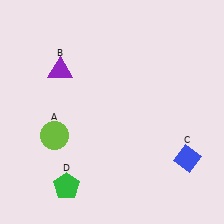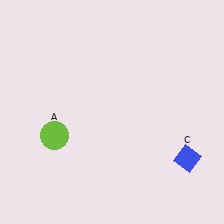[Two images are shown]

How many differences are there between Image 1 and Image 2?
There are 2 differences between the two images.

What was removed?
The purple triangle (B), the green pentagon (D) were removed in Image 2.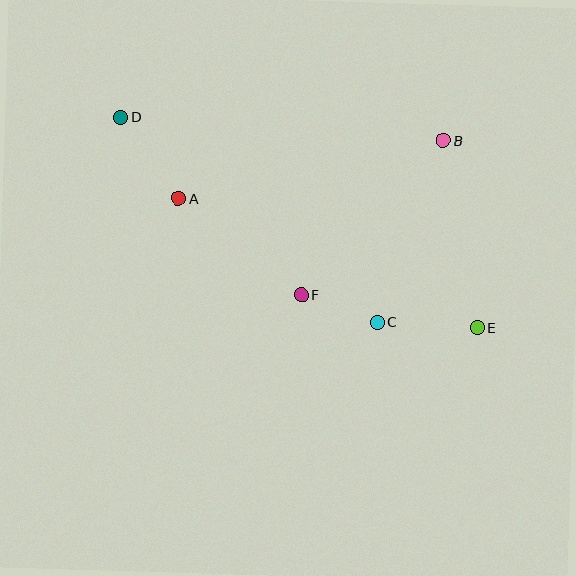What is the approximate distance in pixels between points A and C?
The distance between A and C is approximately 235 pixels.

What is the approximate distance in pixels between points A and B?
The distance between A and B is approximately 272 pixels.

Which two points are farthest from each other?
Points D and E are farthest from each other.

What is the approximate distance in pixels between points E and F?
The distance between E and F is approximately 179 pixels.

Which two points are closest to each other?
Points C and F are closest to each other.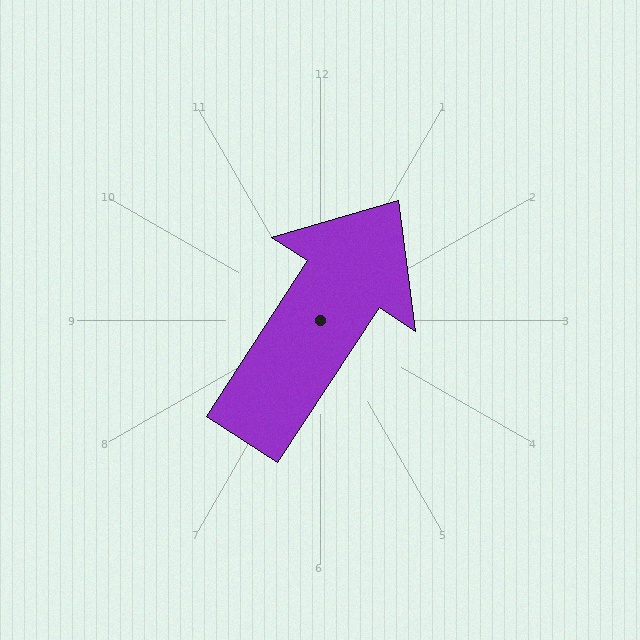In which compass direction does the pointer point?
Northeast.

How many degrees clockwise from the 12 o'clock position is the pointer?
Approximately 33 degrees.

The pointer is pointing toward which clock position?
Roughly 1 o'clock.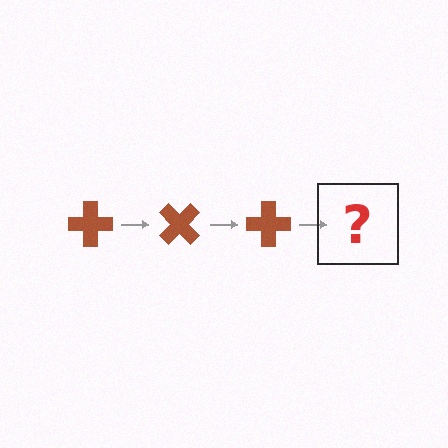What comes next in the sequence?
The next element should be a brown cross rotated 135 degrees.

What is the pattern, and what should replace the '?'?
The pattern is that the cross rotates 45 degrees each step. The '?' should be a brown cross rotated 135 degrees.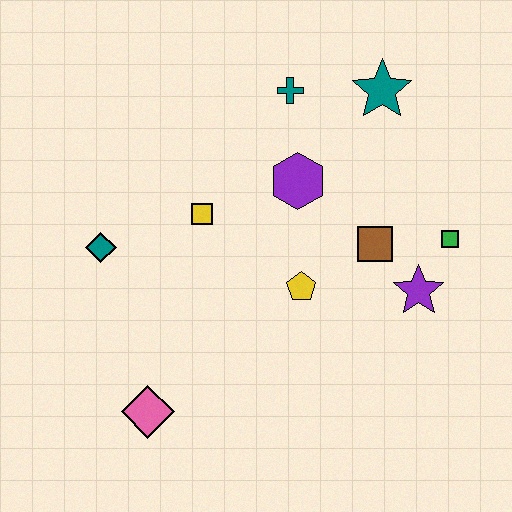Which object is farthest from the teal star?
The pink diamond is farthest from the teal star.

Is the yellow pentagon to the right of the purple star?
No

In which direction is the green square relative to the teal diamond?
The green square is to the right of the teal diamond.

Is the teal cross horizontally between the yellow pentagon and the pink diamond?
Yes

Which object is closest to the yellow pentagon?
The brown square is closest to the yellow pentagon.